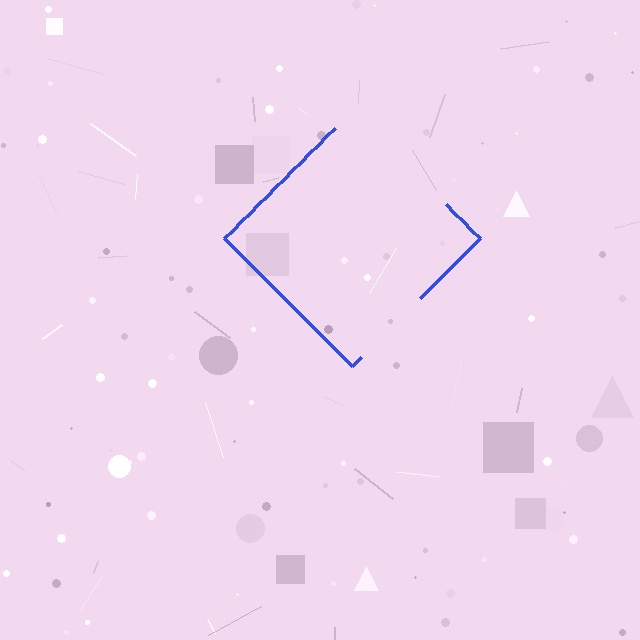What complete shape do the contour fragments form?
The contour fragments form a diamond.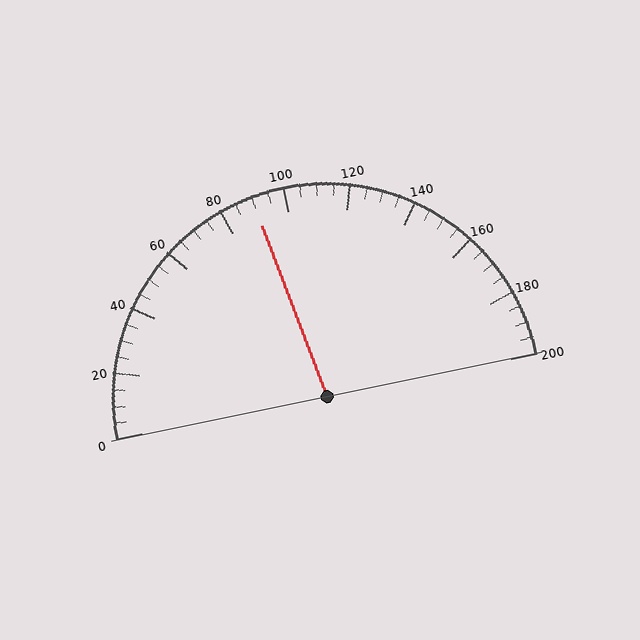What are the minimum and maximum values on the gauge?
The gauge ranges from 0 to 200.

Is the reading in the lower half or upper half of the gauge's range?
The reading is in the lower half of the range (0 to 200).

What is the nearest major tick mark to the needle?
The nearest major tick mark is 80.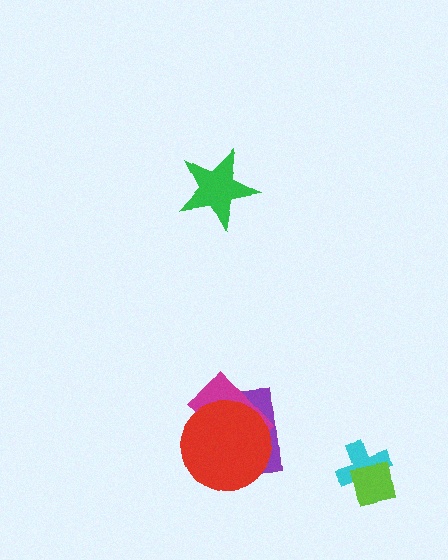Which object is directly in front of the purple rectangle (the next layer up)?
The magenta rectangle is directly in front of the purple rectangle.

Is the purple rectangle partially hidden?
Yes, it is partially covered by another shape.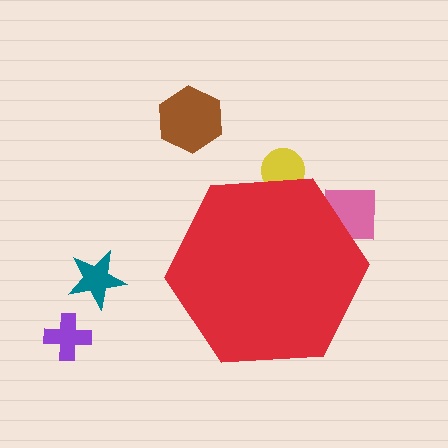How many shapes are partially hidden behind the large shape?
2 shapes are partially hidden.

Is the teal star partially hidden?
No, the teal star is fully visible.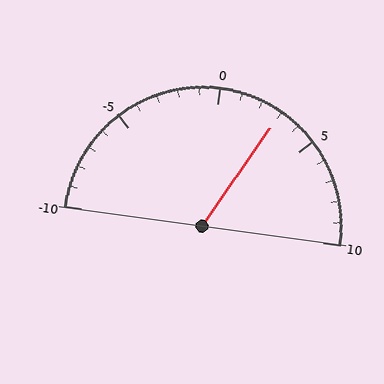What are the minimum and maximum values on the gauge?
The gauge ranges from -10 to 10.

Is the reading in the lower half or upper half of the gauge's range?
The reading is in the upper half of the range (-10 to 10).